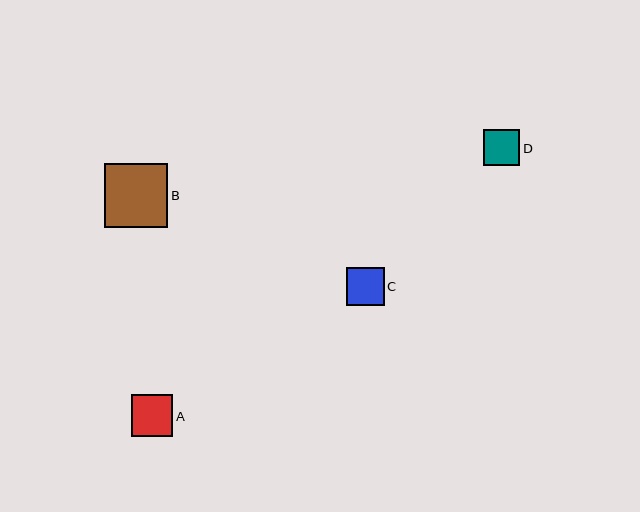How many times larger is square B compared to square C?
Square B is approximately 1.7 times the size of square C.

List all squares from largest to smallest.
From largest to smallest: B, A, C, D.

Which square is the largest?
Square B is the largest with a size of approximately 63 pixels.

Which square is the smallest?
Square D is the smallest with a size of approximately 36 pixels.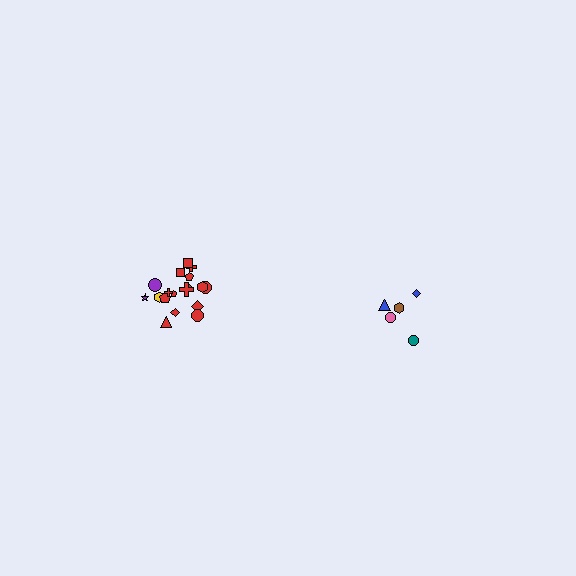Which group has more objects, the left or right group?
The left group.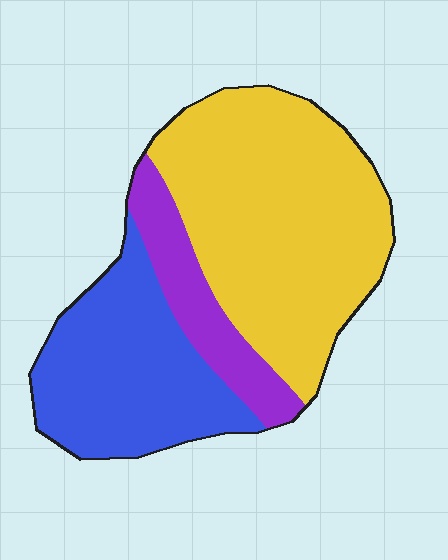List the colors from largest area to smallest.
From largest to smallest: yellow, blue, purple.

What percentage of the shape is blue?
Blue takes up about one third (1/3) of the shape.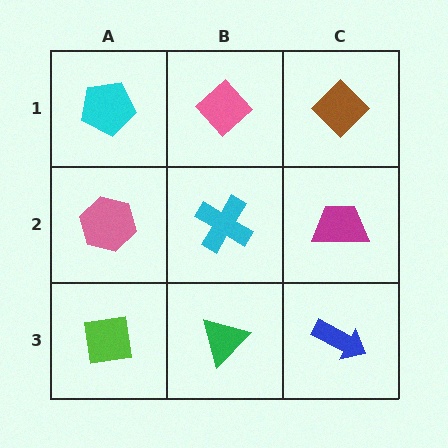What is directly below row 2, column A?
A lime square.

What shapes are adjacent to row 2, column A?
A cyan pentagon (row 1, column A), a lime square (row 3, column A), a cyan cross (row 2, column B).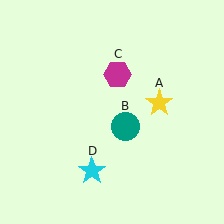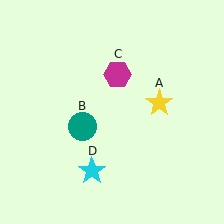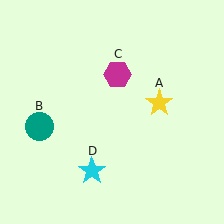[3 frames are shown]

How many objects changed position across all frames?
1 object changed position: teal circle (object B).